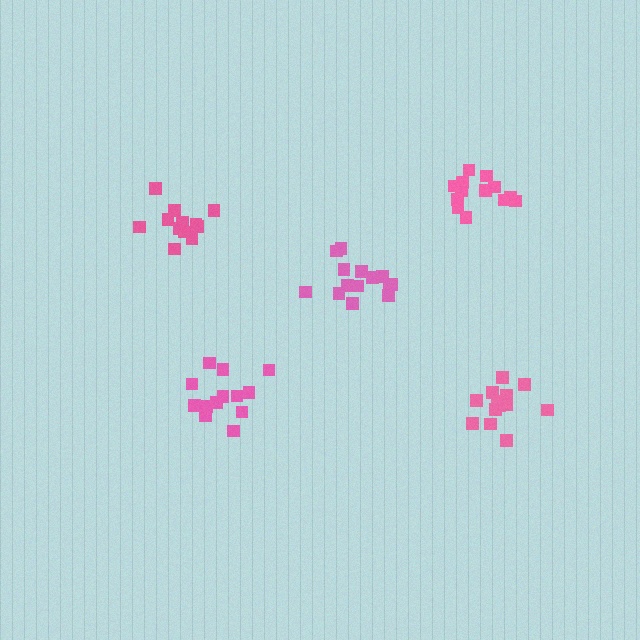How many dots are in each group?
Group 1: 13 dots, Group 2: 13 dots, Group 3: 12 dots, Group 4: 15 dots, Group 5: 13 dots (66 total).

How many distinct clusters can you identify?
There are 5 distinct clusters.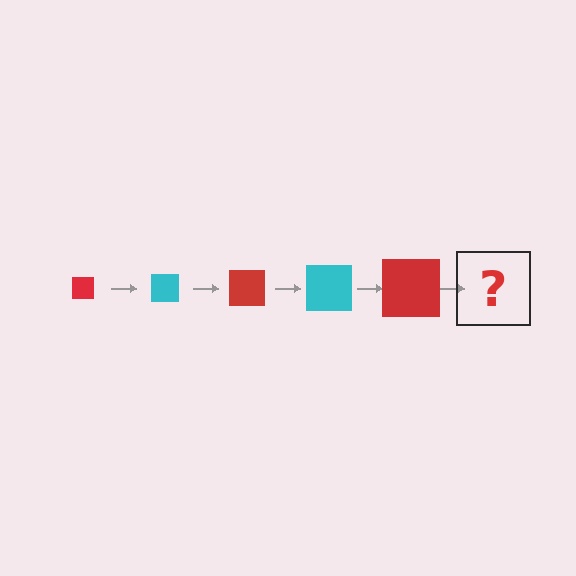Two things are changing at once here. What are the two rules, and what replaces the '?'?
The two rules are that the square grows larger each step and the color cycles through red and cyan. The '?' should be a cyan square, larger than the previous one.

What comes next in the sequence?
The next element should be a cyan square, larger than the previous one.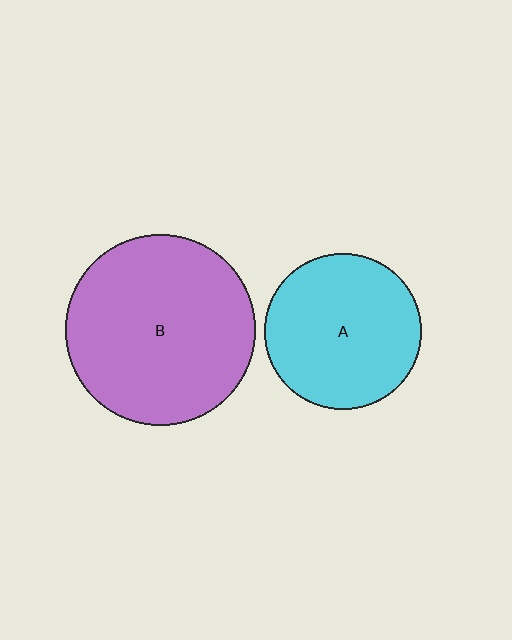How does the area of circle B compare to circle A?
Approximately 1.5 times.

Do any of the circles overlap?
No, none of the circles overlap.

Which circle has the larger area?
Circle B (purple).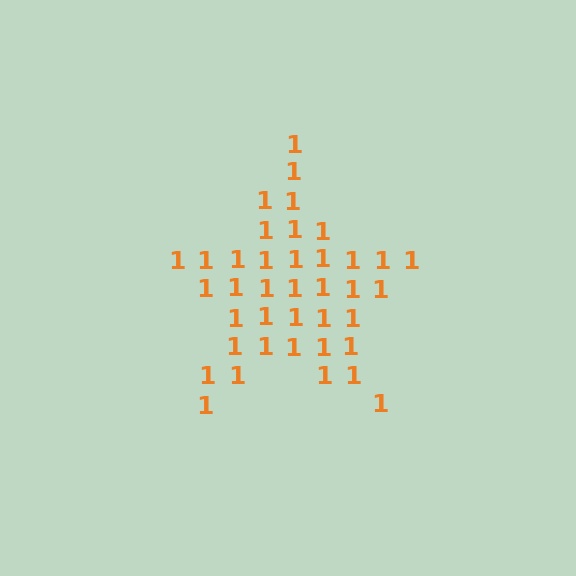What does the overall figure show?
The overall figure shows a star.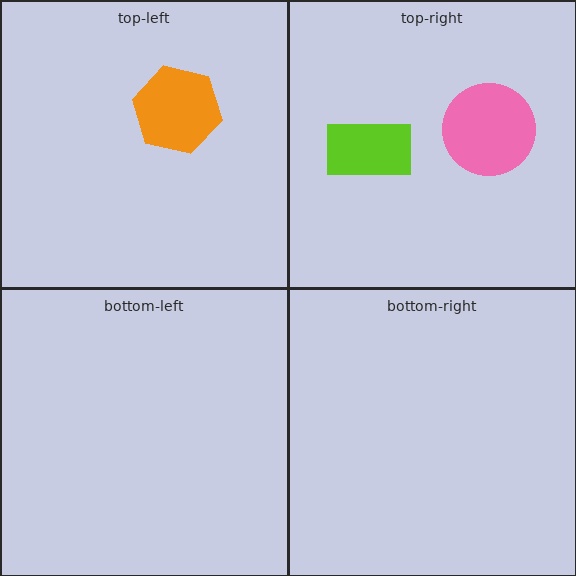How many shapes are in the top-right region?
2.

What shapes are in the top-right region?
The lime rectangle, the pink circle.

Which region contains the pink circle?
The top-right region.